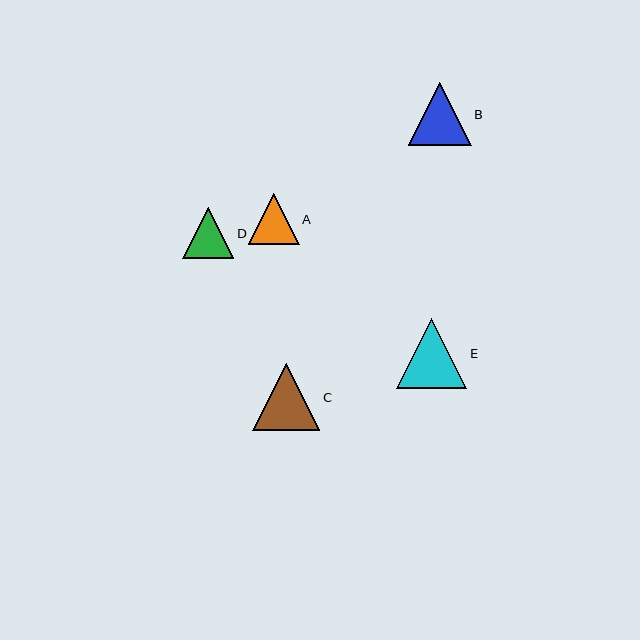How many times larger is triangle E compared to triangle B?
Triangle E is approximately 1.1 times the size of triangle B.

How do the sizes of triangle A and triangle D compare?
Triangle A and triangle D are approximately the same size.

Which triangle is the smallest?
Triangle D is the smallest with a size of approximately 51 pixels.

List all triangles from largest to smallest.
From largest to smallest: E, C, B, A, D.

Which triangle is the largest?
Triangle E is the largest with a size of approximately 70 pixels.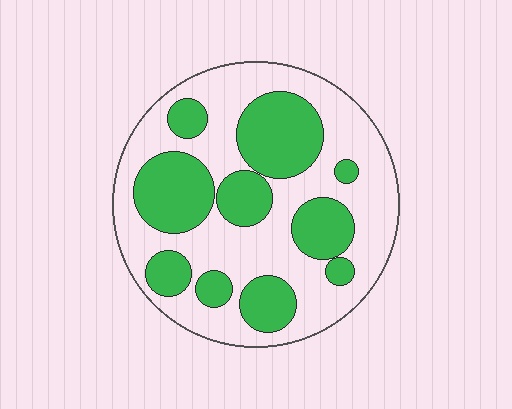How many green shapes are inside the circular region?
10.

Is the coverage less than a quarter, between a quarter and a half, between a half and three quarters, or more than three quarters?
Between a quarter and a half.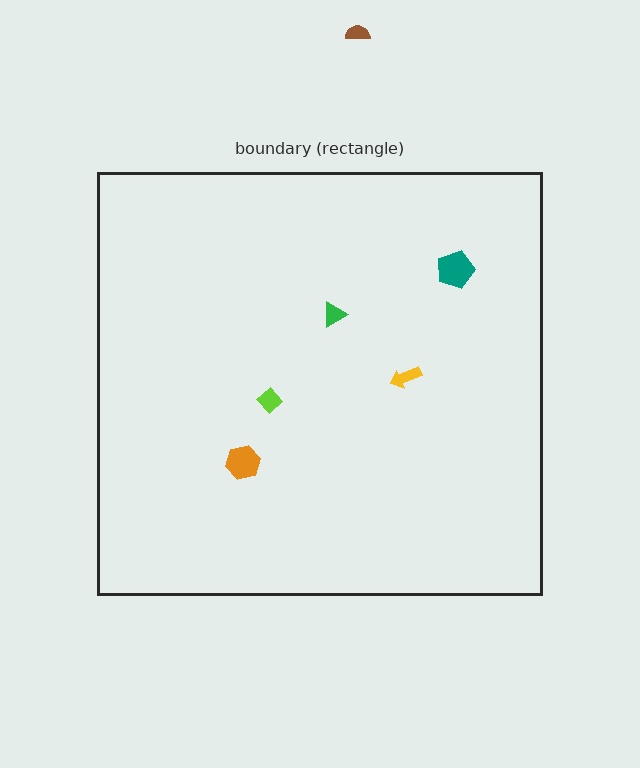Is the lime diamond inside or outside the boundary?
Inside.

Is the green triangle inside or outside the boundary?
Inside.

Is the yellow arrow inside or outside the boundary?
Inside.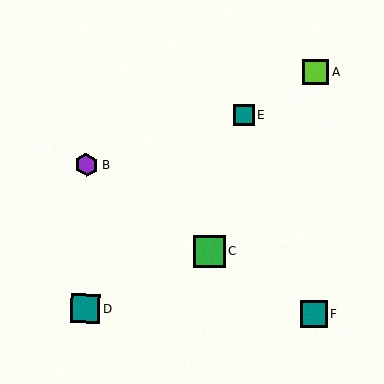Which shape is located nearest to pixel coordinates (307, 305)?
The teal square (labeled F) at (314, 313) is nearest to that location.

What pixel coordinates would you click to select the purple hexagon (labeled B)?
Click at (87, 165) to select the purple hexagon B.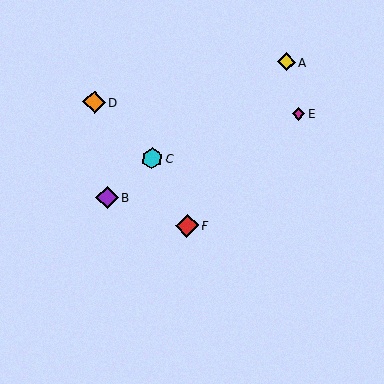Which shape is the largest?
The red diamond (labeled F) is the largest.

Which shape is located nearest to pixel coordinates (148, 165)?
The cyan hexagon (labeled C) at (152, 159) is nearest to that location.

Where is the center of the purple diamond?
The center of the purple diamond is at (107, 197).